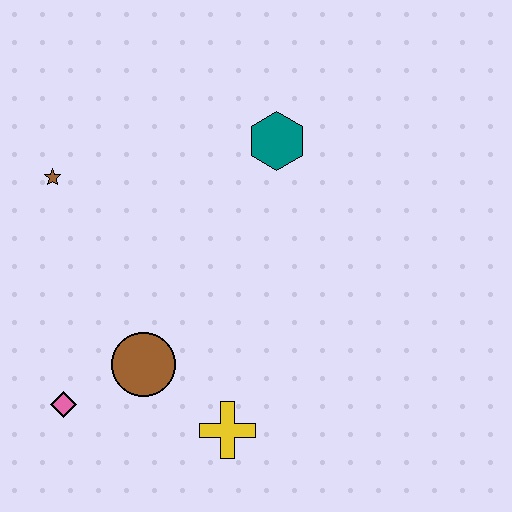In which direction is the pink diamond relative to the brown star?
The pink diamond is below the brown star.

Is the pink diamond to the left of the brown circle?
Yes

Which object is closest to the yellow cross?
The brown circle is closest to the yellow cross.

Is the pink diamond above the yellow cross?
Yes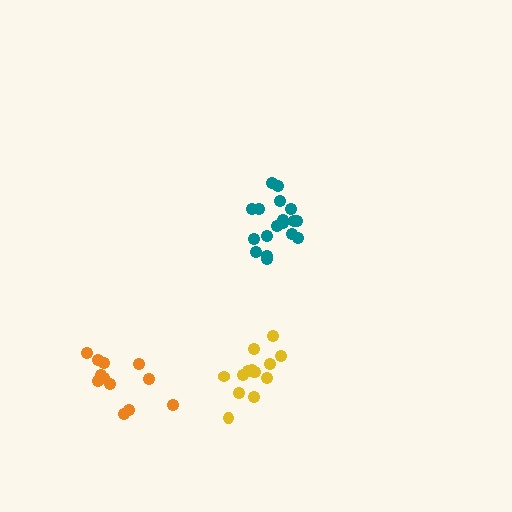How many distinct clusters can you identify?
There are 3 distinct clusters.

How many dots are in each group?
Group 1: 18 dots, Group 2: 12 dots, Group 3: 14 dots (44 total).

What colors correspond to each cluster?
The clusters are colored: teal, orange, yellow.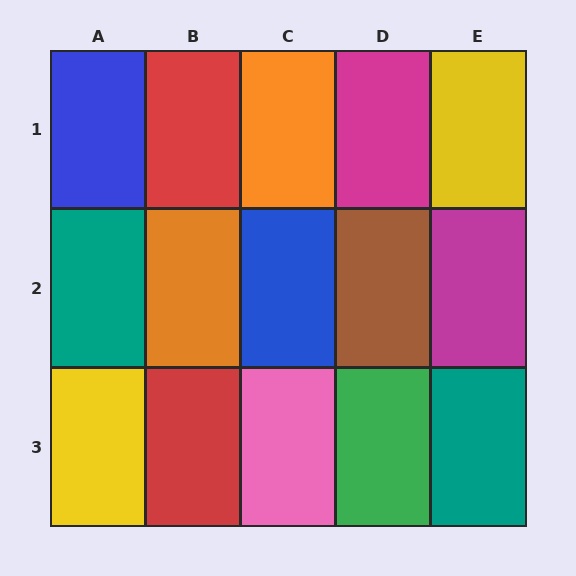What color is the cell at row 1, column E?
Yellow.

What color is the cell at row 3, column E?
Teal.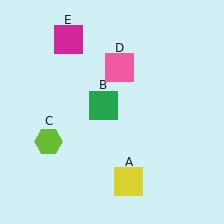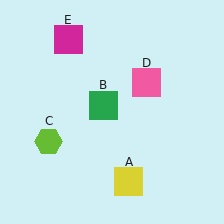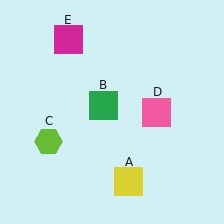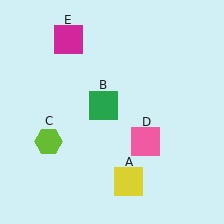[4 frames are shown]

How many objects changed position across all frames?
1 object changed position: pink square (object D).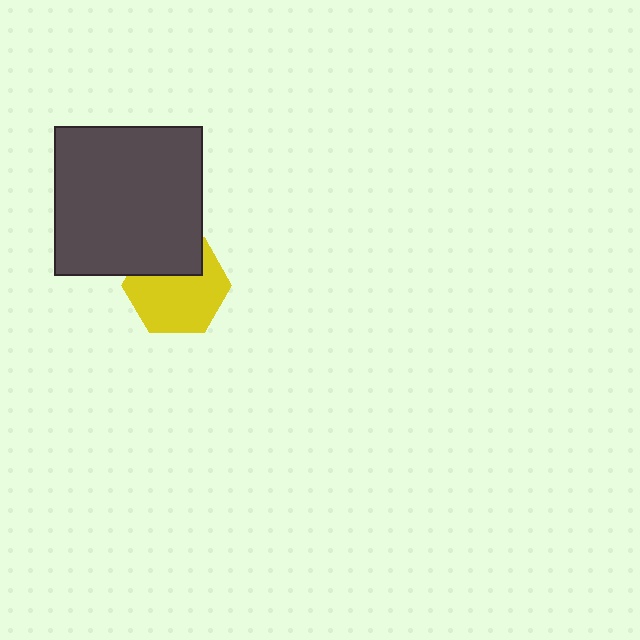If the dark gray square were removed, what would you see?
You would see the complete yellow hexagon.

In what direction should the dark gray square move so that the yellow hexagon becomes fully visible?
The dark gray square should move up. That is the shortest direction to clear the overlap and leave the yellow hexagon fully visible.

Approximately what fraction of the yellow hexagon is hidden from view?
Roughly 31% of the yellow hexagon is hidden behind the dark gray square.